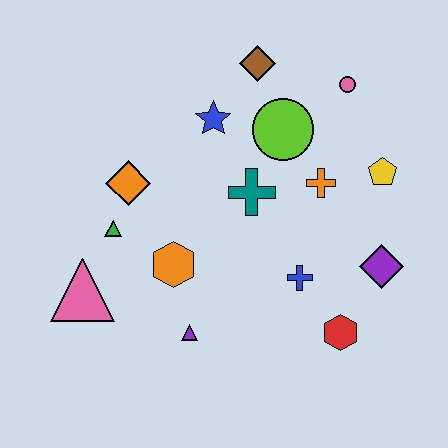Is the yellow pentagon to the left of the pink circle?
No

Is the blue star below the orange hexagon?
No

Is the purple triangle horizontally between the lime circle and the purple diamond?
No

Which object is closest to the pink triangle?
The green triangle is closest to the pink triangle.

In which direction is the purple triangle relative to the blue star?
The purple triangle is below the blue star.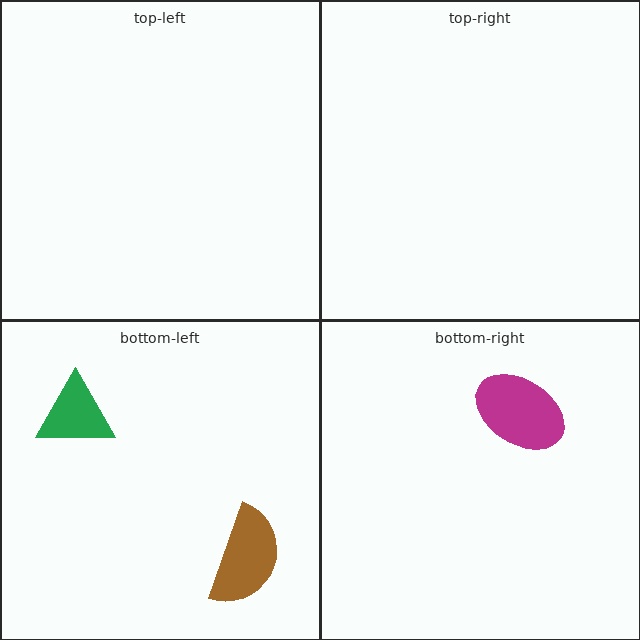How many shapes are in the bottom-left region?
2.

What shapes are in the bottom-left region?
The brown semicircle, the green triangle.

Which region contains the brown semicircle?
The bottom-left region.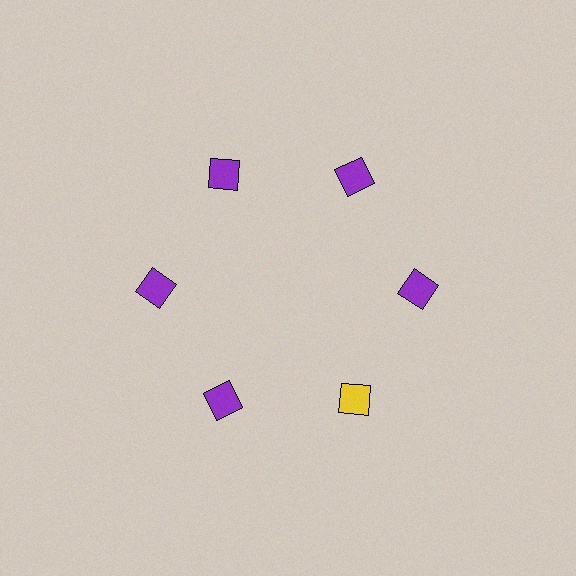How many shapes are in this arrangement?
There are 6 shapes arranged in a ring pattern.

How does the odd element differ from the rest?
It has a different color: yellow instead of purple.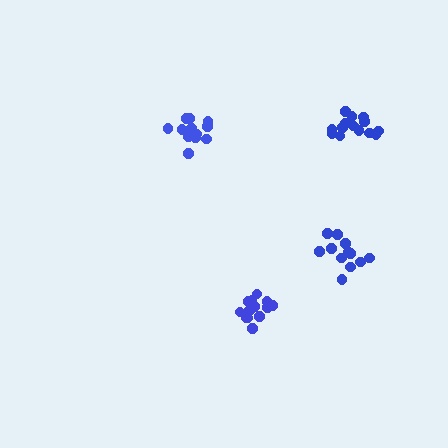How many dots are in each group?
Group 1: 14 dots, Group 2: 13 dots, Group 3: 14 dots, Group 4: 12 dots (53 total).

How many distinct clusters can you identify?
There are 4 distinct clusters.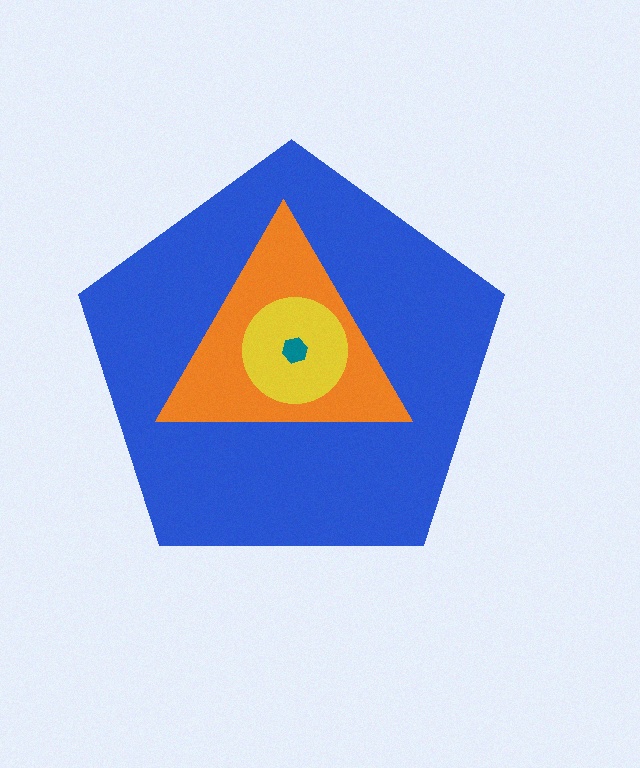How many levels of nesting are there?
4.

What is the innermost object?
The teal hexagon.